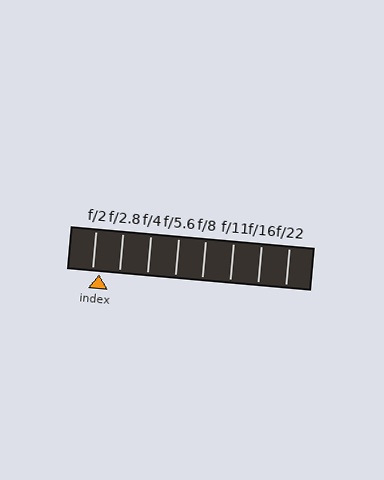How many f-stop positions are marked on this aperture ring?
There are 8 f-stop positions marked.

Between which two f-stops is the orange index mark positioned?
The index mark is between f/2 and f/2.8.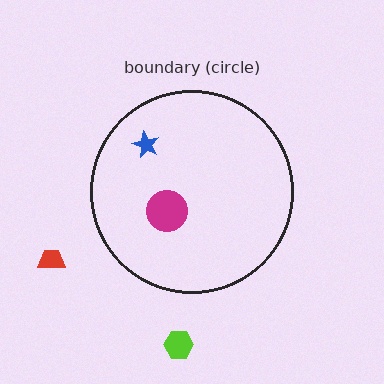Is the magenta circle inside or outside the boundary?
Inside.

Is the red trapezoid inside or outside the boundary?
Outside.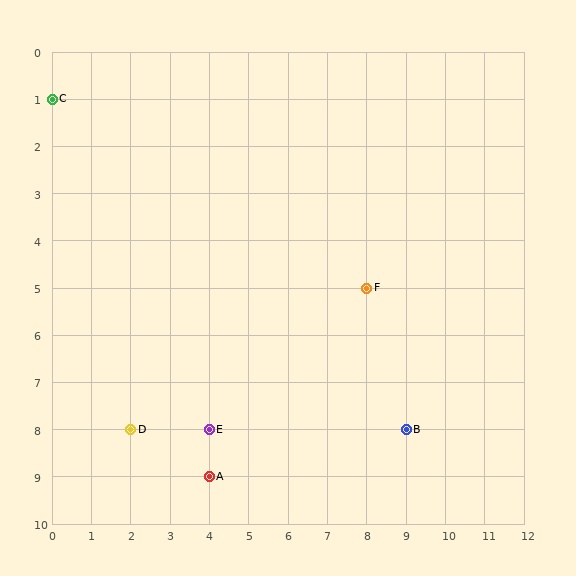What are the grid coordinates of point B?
Point B is at grid coordinates (9, 8).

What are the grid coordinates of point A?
Point A is at grid coordinates (4, 9).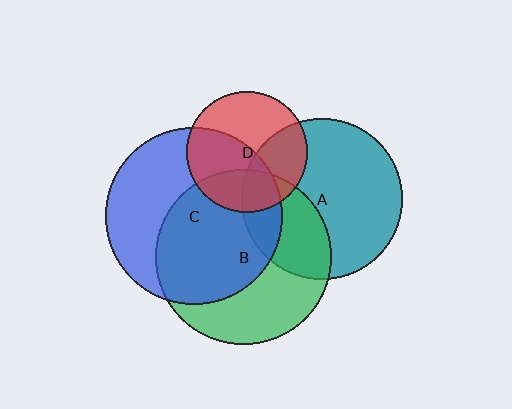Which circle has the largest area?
Circle C (blue).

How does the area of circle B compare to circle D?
Approximately 2.1 times.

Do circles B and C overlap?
Yes.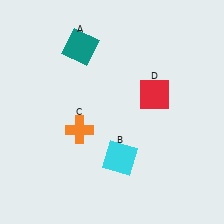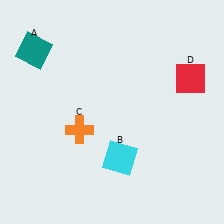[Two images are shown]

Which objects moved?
The objects that moved are: the teal square (A), the red square (D).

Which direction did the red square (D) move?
The red square (D) moved right.